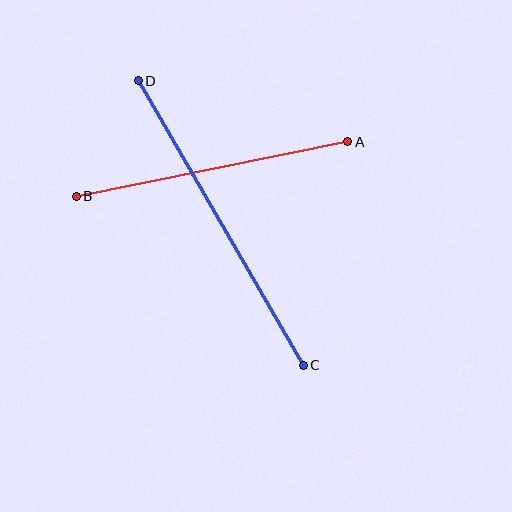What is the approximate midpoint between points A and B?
The midpoint is at approximately (212, 169) pixels.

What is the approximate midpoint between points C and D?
The midpoint is at approximately (221, 223) pixels.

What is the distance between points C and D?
The distance is approximately 329 pixels.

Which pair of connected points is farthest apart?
Points C and D are farthest apart.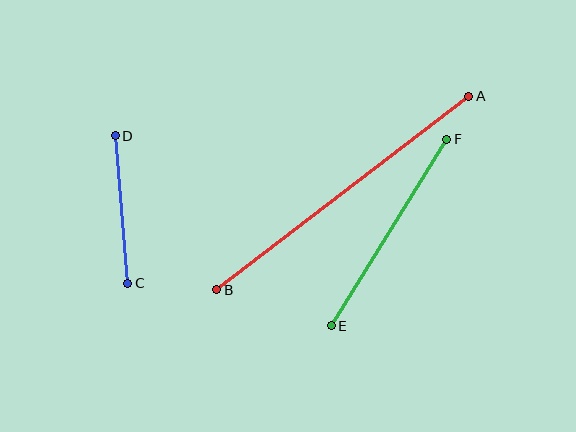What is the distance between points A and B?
The distance is approximately 318 pixels.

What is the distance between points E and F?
The distance is approximately 219 pixels.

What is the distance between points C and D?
The distance is approximately 148 pixels.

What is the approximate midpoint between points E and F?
The midpoint is at approximately (389, 233) pixels.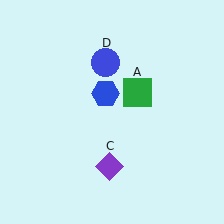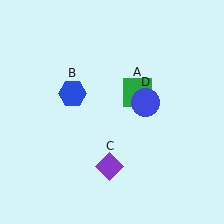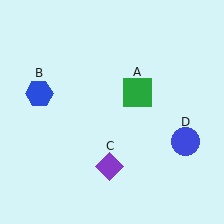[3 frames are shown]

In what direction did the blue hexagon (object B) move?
The blue hexagon (object B) moved left.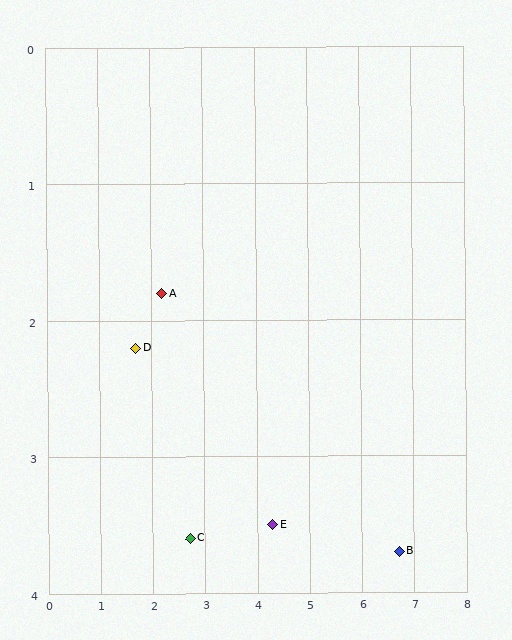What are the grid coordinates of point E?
Point E is at approximately (4.3, 3.5).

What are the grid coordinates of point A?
Point A is at approximately (2.2, 1.8).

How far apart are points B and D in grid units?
Points B and D are about 5.2 grid units apart.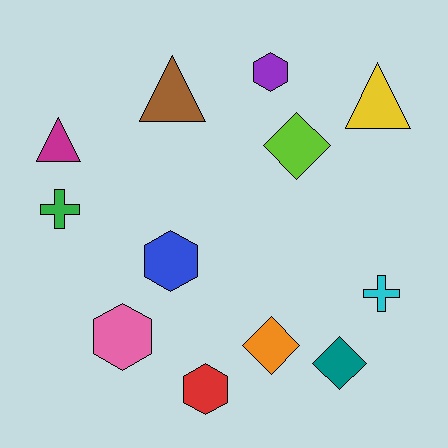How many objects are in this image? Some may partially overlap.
There are 12 objects.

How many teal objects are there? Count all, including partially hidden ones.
There is 1 teal object.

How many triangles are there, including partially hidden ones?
There are 3 triangles.